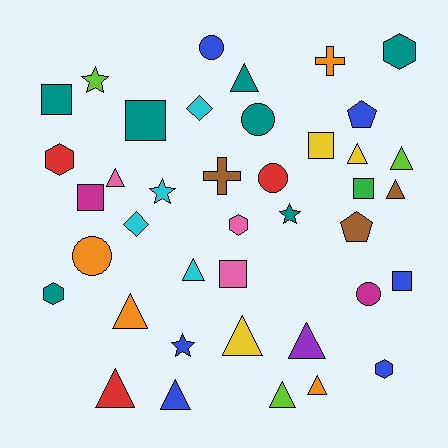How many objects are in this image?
There are 40 objects.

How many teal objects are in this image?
There are 7 teal objects.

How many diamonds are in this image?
There are 2 diamonds.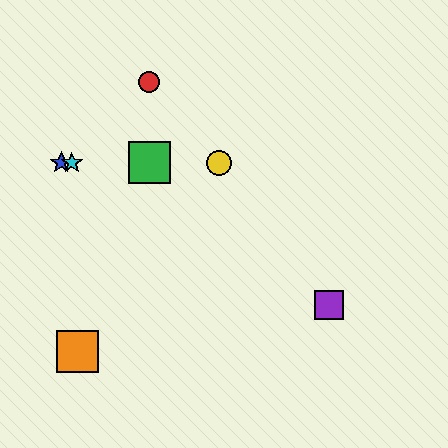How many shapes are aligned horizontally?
4 shapes (the blue star, the green square, the yellow circle, the cyan star) are aligned horizontally.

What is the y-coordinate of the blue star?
The blue star is at y≈163.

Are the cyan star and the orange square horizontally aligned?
No, the cyan star is at y≈163 and the orange square is at y≈352.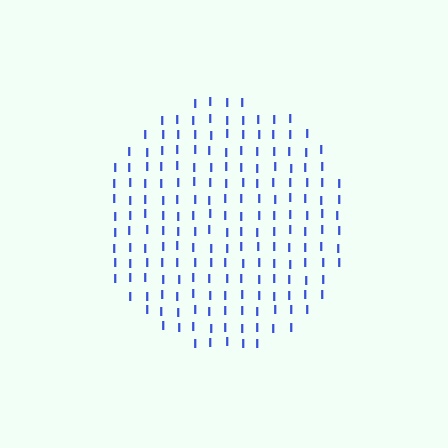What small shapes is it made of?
It is made of small letter I's.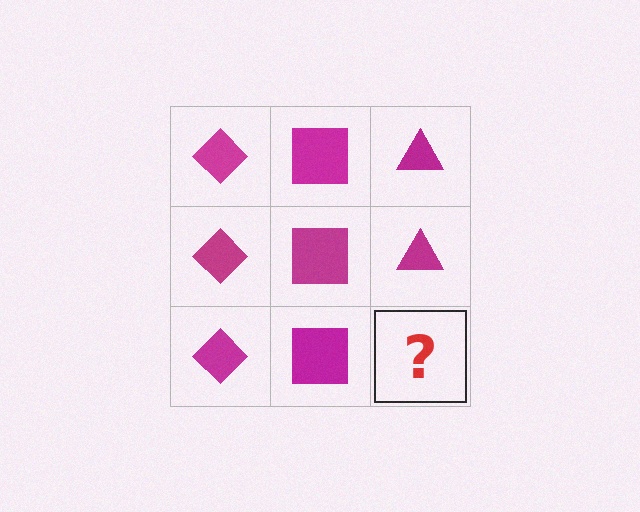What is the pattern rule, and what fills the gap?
The rule is that each column has a consistent shape. The gap should be filled with a magenta triangle.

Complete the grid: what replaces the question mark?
The question mark should be replaced with a magenta triangle.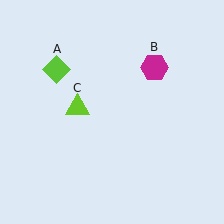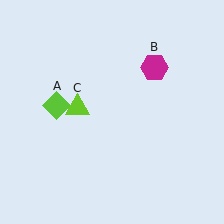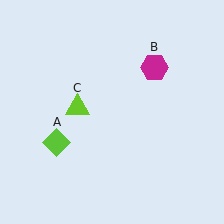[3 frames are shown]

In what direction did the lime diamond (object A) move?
The lime diamond (object A) moved down.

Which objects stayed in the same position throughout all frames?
Magenta hexagon (object B) and lime triangle (object C) remained stationary.